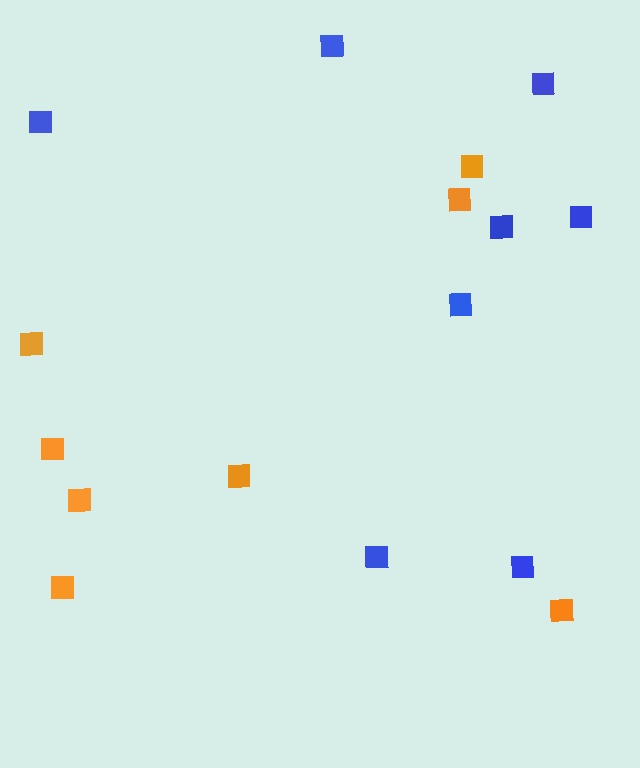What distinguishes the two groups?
There are 2 groups: one group of orange squares (8) and one group of blue squares (8).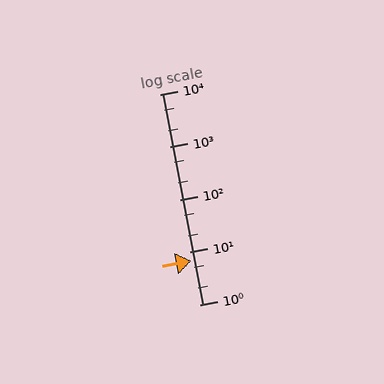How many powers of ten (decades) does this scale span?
The scale spans 4 decades, from 1 to 10000.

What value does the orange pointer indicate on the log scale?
The pointer indicates approximately 6.9.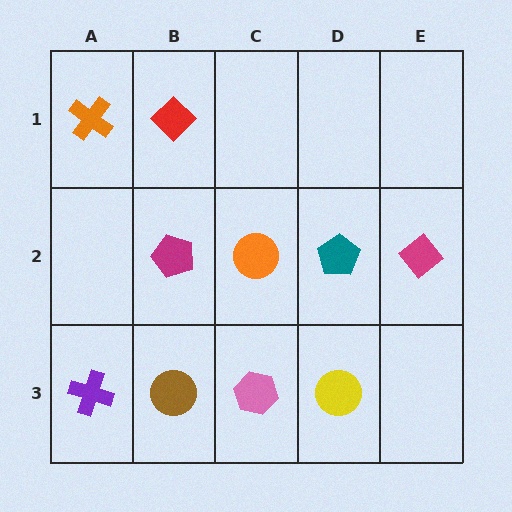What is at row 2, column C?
An orange circle.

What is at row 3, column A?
A purple cross.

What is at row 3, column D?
A yellow circle.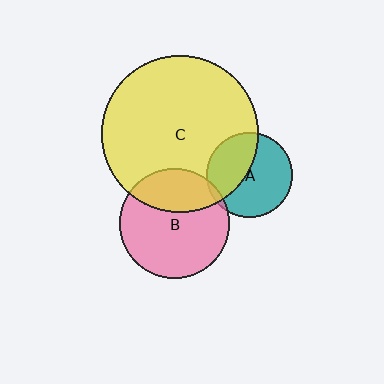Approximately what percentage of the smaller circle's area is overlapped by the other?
Approximately 40%.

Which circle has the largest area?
Circle C (yellow).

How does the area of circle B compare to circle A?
Approximately 1.7 times.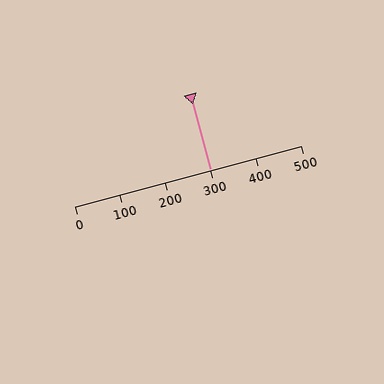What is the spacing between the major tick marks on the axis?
The major ticks are spaced 100 apart.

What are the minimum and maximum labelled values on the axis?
The axis runs from 0 to 500.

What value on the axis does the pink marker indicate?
The marker indicates approximately 300.